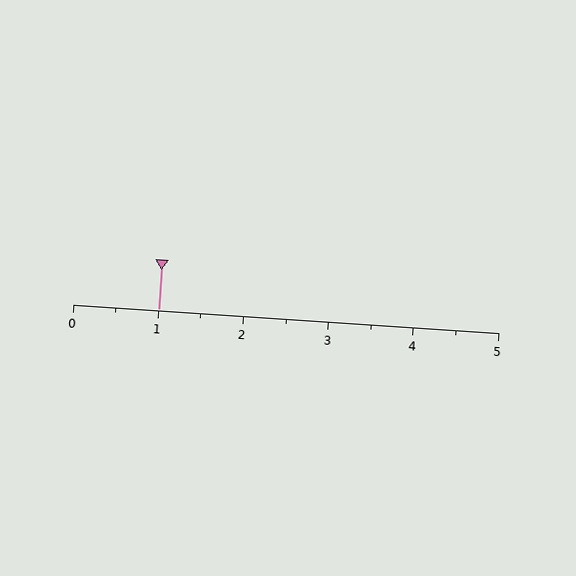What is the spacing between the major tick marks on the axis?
The major ticks are spaced 1 apart.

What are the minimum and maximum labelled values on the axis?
The axis runs from 0 to 5.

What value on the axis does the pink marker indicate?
The marker indicates approximately 1.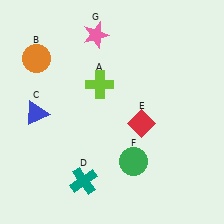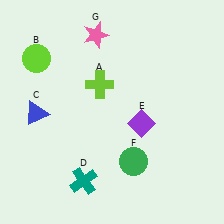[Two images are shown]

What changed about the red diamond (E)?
In Image 1, E is red. In Image 2, it changed to purple.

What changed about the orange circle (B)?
In Image 1, B is orange. In Image 2, it changed to lime.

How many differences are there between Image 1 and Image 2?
There are 2 differences between the two images.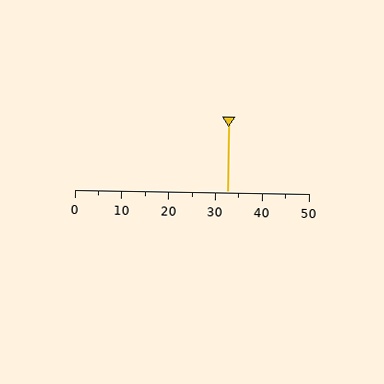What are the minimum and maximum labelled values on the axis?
The axis runs from 0 to 50.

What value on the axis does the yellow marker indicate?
The marker indicates approximately 32.5.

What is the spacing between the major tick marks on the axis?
The major ticks are spaced 10 apart.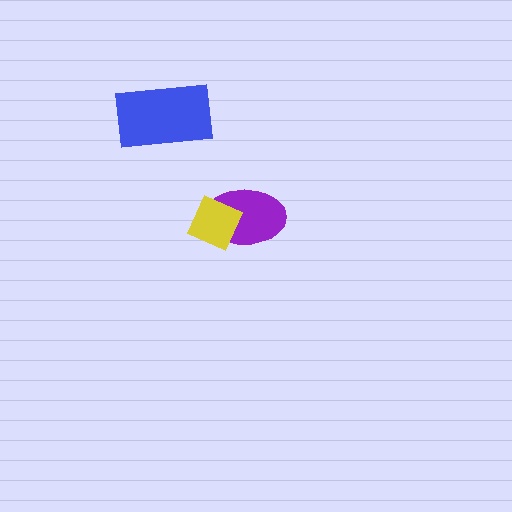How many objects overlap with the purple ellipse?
1 object overlaps with the purple ellipse.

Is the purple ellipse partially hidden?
Yes, it is partially covered by another shape.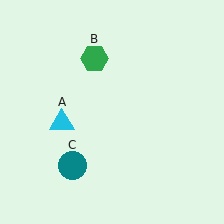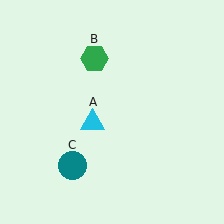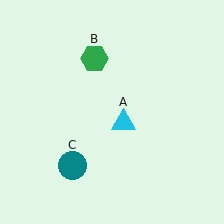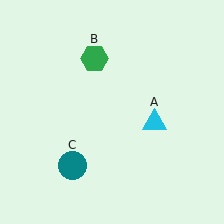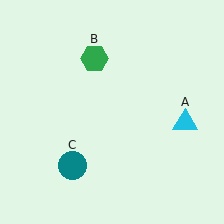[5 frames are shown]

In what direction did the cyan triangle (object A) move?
The cyan triangle (object A) moved right.